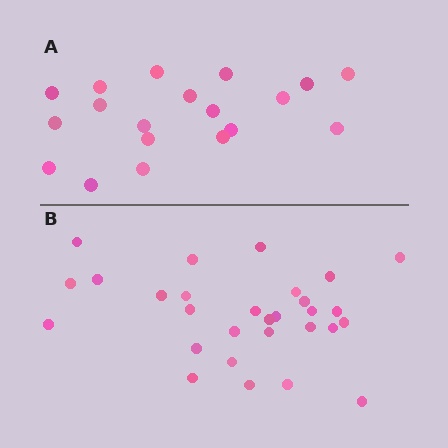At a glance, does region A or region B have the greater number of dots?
Region B (the bottom region) has more dots.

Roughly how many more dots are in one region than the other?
Region B has roughly 10 or so more dots than region A.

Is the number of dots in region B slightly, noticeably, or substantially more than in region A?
Region B has substantially more. The ratio is roughly 1.5 to 1.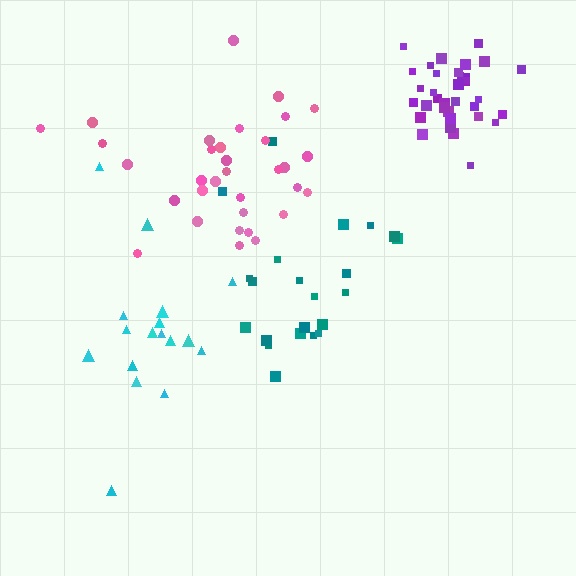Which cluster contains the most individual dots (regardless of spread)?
Purple (35).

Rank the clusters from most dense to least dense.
purple, pink, cyan, teal.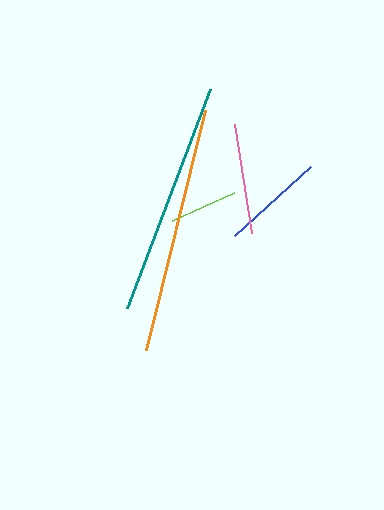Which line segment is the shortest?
The lime line is the shortest at approximately 68 pixels.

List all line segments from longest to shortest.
From longest to shortest: orange, teal, pink, blue, lime.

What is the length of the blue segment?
The blue segment is approximately 103 pixels long.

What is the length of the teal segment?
The teal segment is approximately 234 pixels long.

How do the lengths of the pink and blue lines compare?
The pink and blue lines are approximately the same length.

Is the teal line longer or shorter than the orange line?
The orange line is longer than the teal line.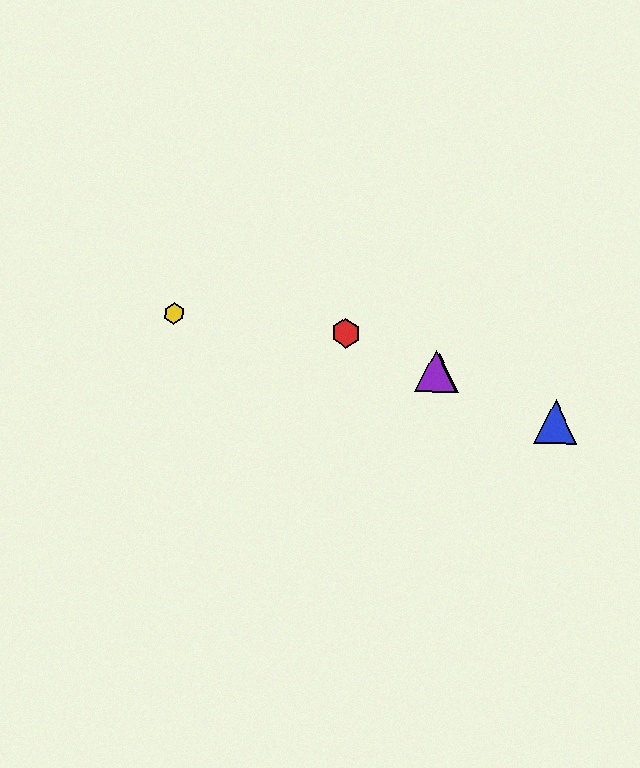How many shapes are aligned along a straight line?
4 shapes (the red hexagon, the blue triangle, the green triangle, the purple triangle) are aligned along a straight line.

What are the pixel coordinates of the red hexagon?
The red hexagon is at (346, 333).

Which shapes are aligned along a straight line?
The red hexagon, the blue triangle, the green triangle, the purple triangle are aligned along a straight line.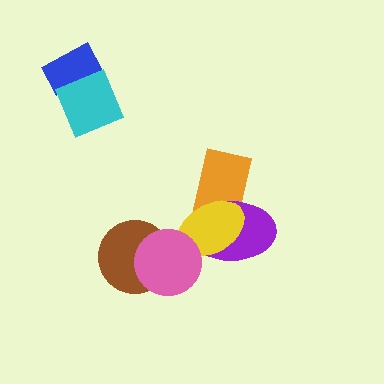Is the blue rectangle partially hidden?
Yes, it is partially covered by another shape.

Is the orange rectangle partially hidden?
Yes, it is partially covered by another shape.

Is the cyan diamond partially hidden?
No, no other shape covers it.